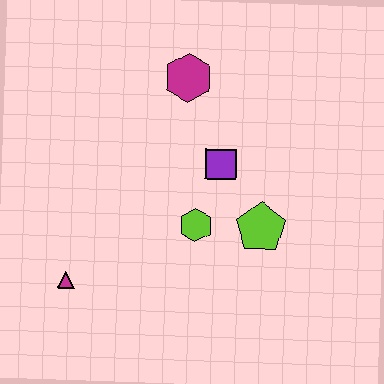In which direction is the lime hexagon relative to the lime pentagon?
The lime hexagon is to the left of the lime pentagon.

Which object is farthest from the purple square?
The magenta triangle is farthest from the purple square.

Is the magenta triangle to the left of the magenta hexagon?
Yes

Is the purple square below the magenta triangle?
No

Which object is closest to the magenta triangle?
The lime hexagon is closest to the magenta triangle.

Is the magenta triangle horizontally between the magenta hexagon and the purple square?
No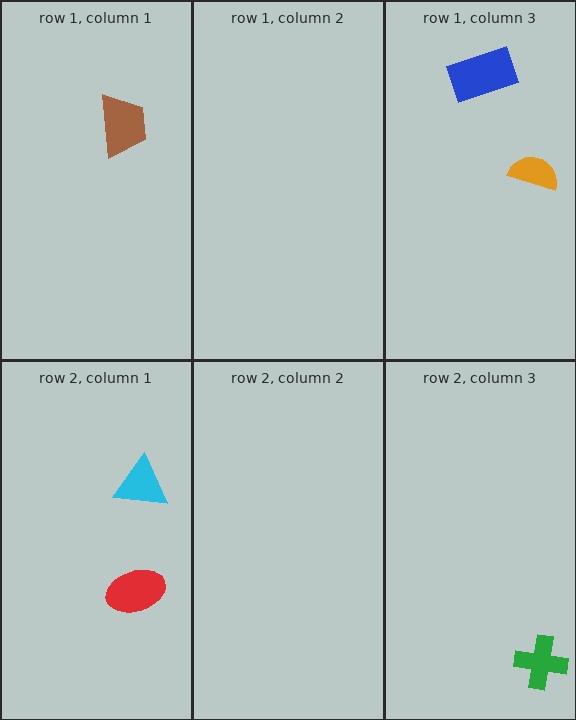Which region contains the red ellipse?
The row 2, column 1 region.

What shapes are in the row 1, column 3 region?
The orange semicircle, the blue rectangle.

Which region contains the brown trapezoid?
The row 1, column 1 region.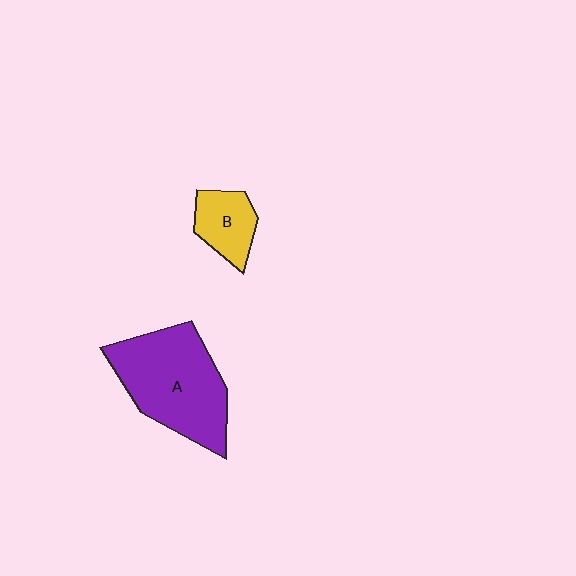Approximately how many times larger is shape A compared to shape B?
Approximately 2.7 times.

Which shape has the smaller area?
Shape B (yellow).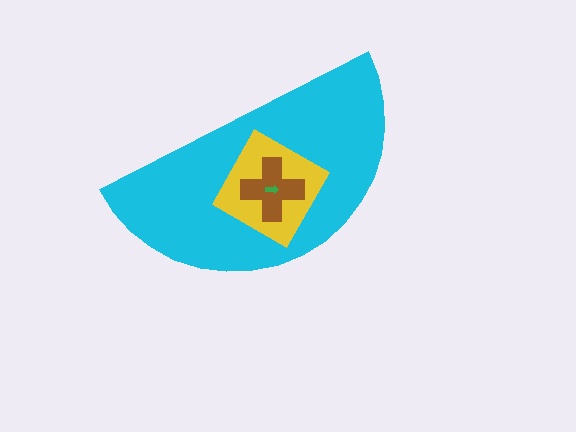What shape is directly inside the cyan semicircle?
The yellow square.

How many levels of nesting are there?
4.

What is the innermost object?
The green arrow.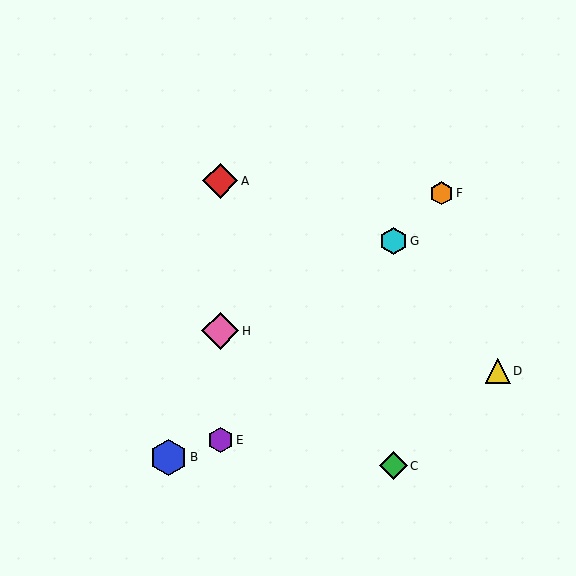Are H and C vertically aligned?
No, H is at x≈220 and C is at x≈393.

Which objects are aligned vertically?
Objects A, E, H are aligned vertically.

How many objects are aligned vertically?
3 objects (A, E, H) are aligned vertically.